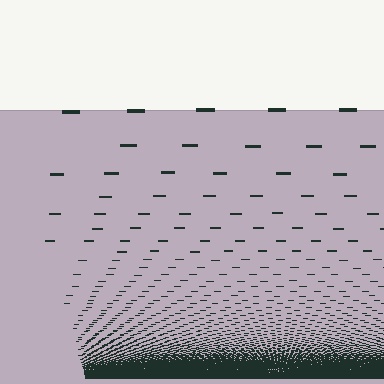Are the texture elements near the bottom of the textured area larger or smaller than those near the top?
Smaller. The gradient is inverted — elements near the bottom are smaller and denser.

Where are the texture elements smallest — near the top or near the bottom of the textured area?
Near the bottom.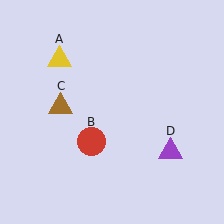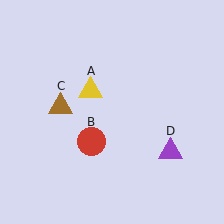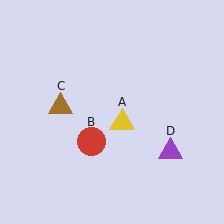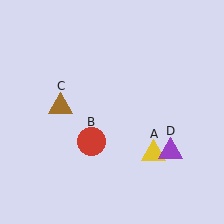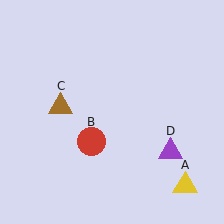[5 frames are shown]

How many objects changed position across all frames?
1 object changed position: yellow triangle (object A).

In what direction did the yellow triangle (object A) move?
The yellow triangle (object A) moved down and to the right.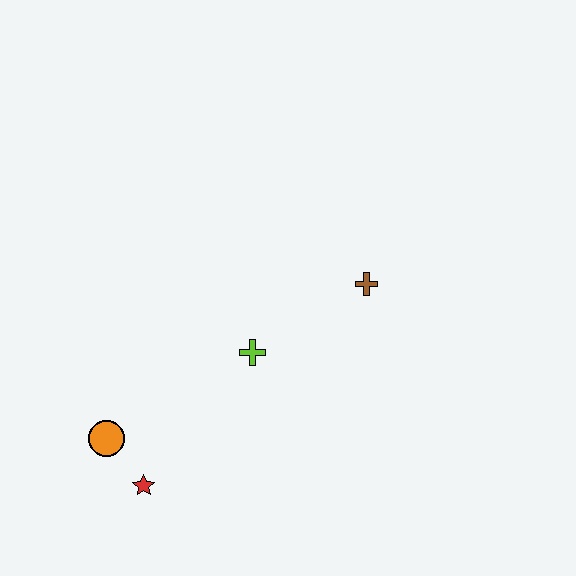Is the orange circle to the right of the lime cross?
No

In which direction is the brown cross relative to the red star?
The brown cross is to the right of the red star.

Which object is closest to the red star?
The orange circle is closest to the red star.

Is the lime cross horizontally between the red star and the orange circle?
No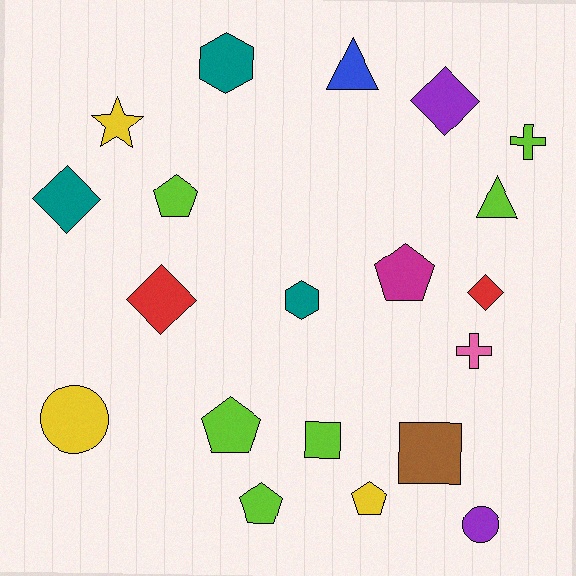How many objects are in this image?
There are 20 objects.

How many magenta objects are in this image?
There is 1 magenta object.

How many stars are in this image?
There is 1 star.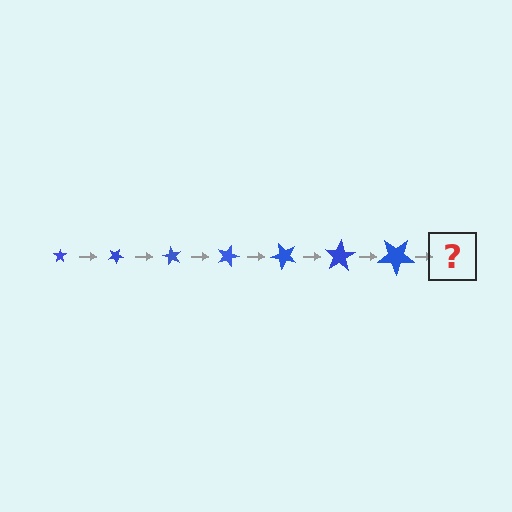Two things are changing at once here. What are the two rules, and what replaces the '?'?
The two rules are that the star grows larger each step and it rotates 30 degrees each step. The '?' should be a star, larger than the previous one and rotated 210 degrees from the start.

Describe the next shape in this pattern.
It should be a star, larger than the previous one and rotated 210 degrees from the start.